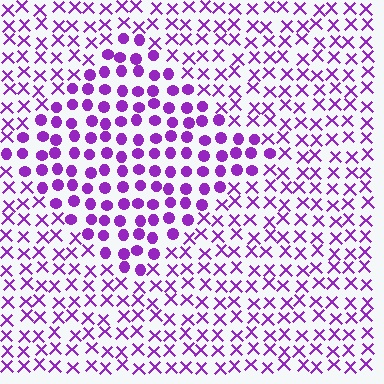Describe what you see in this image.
The image is filled with small purple elements arranged in a uniform grid. A diamond-shaped region contains circles, while the surrounding area contains X marks. The boundary is defined purely by the change in element shape.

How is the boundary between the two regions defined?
The boundary is defined by a change in element shape: circles inside vs. X marks outside. All elements share the same color and spacing.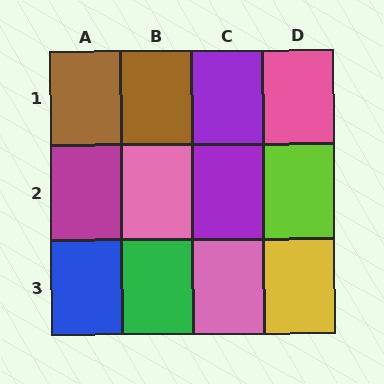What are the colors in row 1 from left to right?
Brown, brown, purple, pink.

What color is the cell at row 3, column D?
Yellow.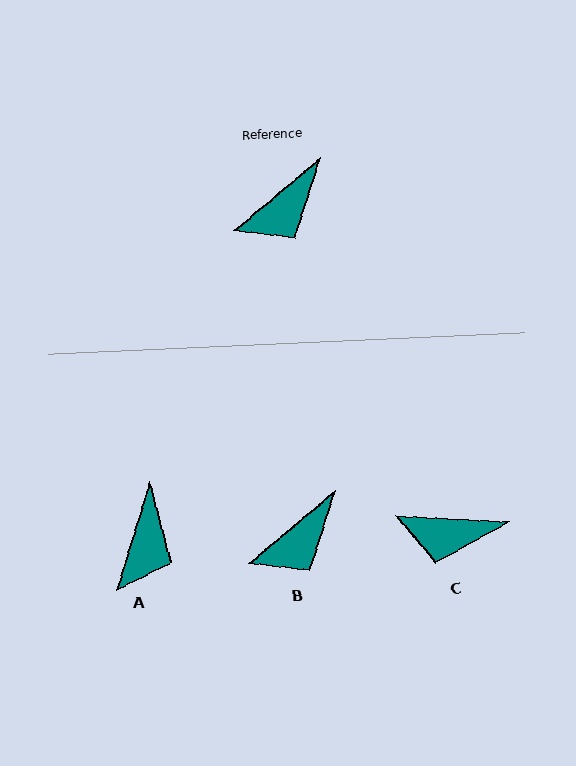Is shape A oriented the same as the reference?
No, it is off by about 33 degrees.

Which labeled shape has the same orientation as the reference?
B.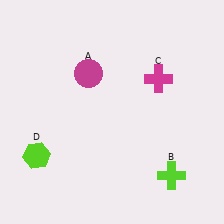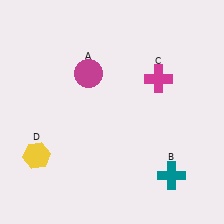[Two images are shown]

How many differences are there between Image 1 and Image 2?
There are 2 differences between the two images.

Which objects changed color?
B changed from lime to teal. D changed from lime to yellow.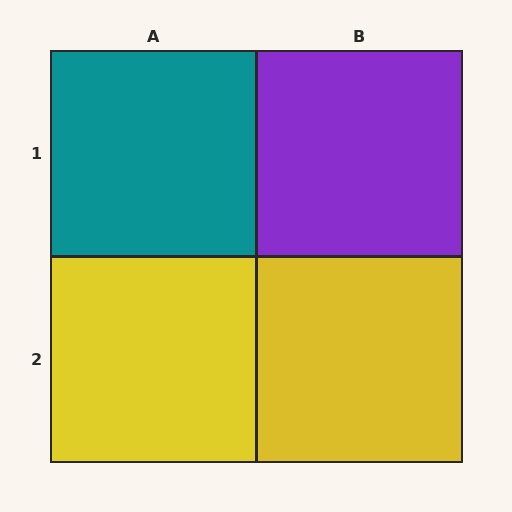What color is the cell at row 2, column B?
Yellow.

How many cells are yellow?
2 cells are yellow.